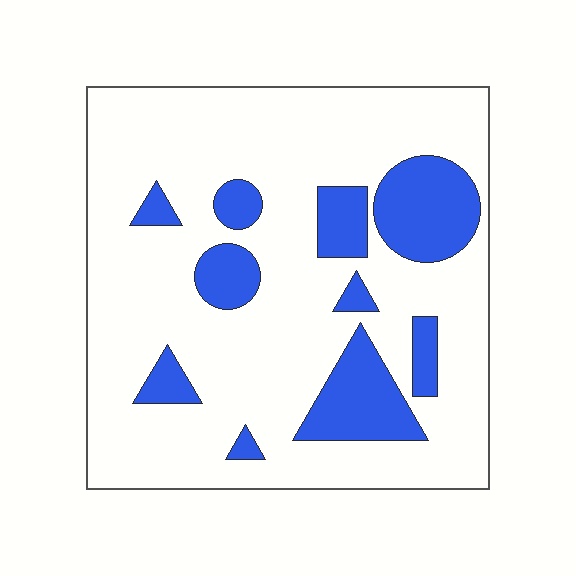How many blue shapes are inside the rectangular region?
10.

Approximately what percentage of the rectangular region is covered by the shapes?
Approximately 20%.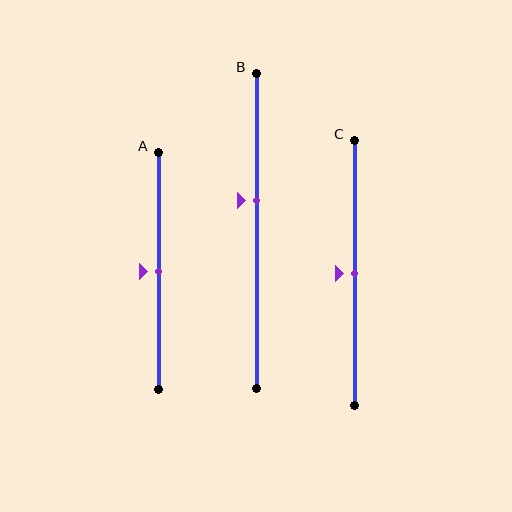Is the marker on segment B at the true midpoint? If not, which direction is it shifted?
No, the marker on segment B is shifted upward by about 10% of the segment length.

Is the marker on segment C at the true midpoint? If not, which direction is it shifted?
Yes, the marker on segment C is at the true midpoint.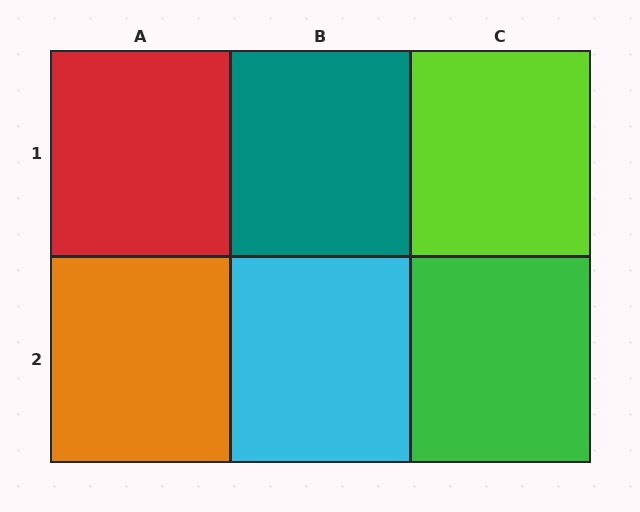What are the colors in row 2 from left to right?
Orange, cyan, green.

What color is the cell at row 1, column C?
Lime.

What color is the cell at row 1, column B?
Teal.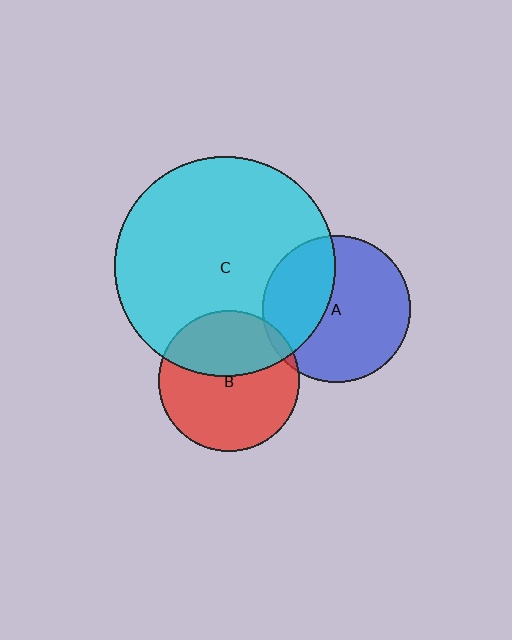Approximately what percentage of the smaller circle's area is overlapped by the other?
Approximately 40%.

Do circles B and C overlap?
Yes.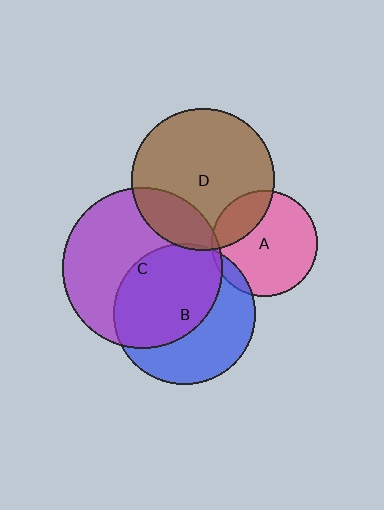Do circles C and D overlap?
Yes.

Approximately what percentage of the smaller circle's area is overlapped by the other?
Approximately 20%.